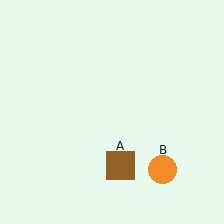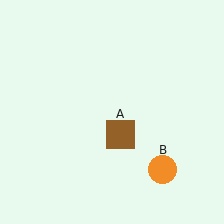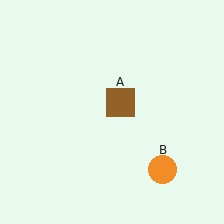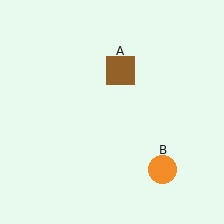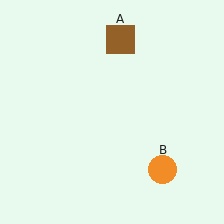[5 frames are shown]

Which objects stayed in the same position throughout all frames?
Orange circle (object B) remained stationary.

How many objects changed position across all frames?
1 object changed position: brown square (object A).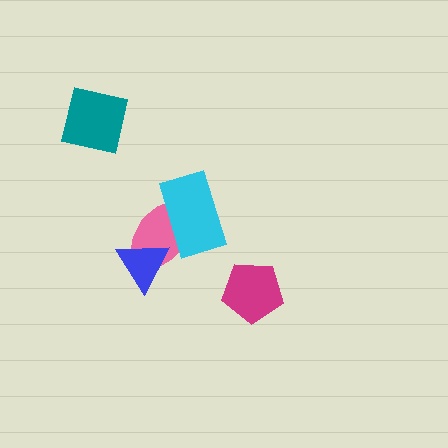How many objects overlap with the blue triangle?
1 object overlaps with the blue triangle.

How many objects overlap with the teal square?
0 objects overlap with the teal square.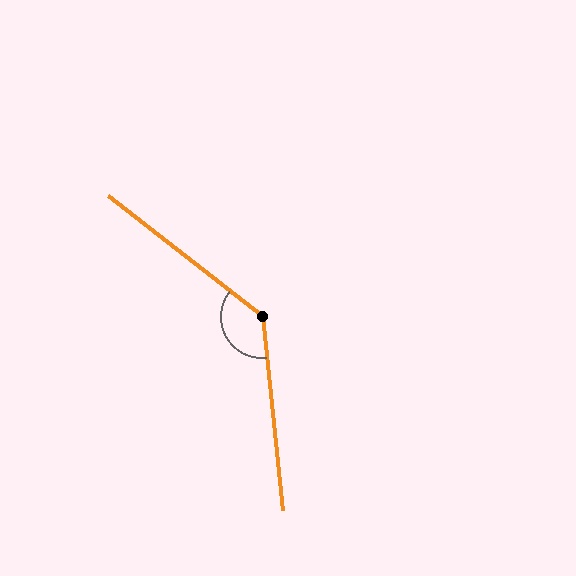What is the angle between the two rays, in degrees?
Approximately 134 degrees.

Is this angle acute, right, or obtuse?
It is obtuse.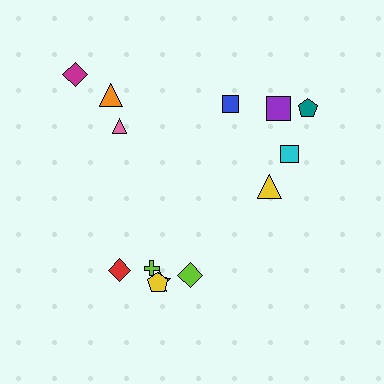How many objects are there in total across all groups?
There are 13 objects.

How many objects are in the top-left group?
There are 3 objects.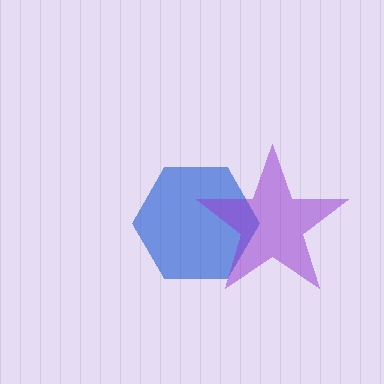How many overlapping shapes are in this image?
There are 2 overlapping shapes in the image.